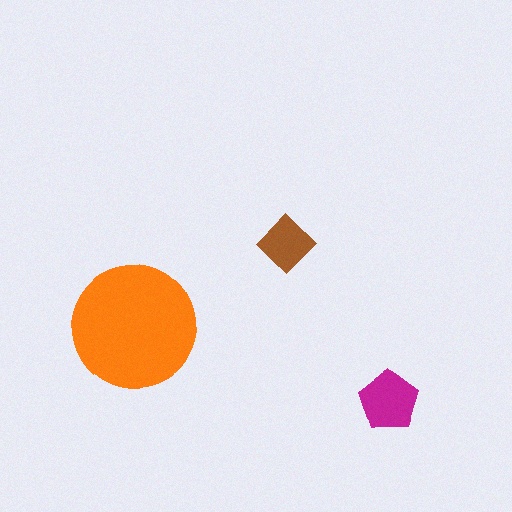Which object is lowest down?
The magenta pentagon is bottommost.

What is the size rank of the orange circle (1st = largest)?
1st.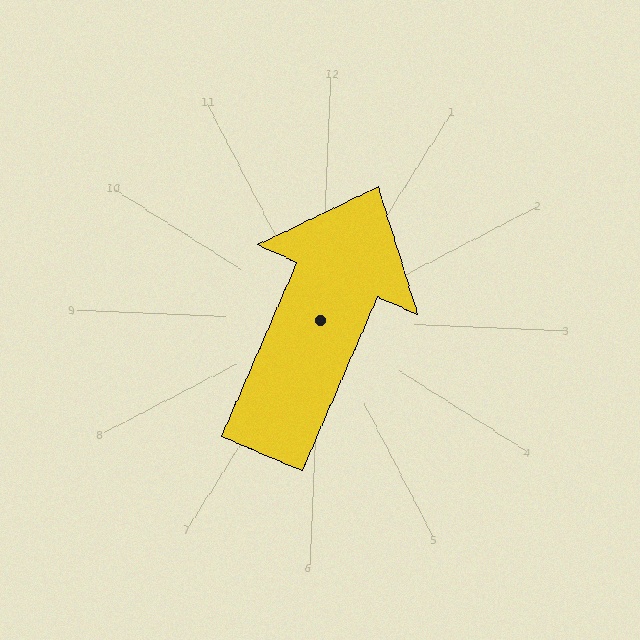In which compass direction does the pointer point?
North.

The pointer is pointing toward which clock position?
Roughly 1 o'clock.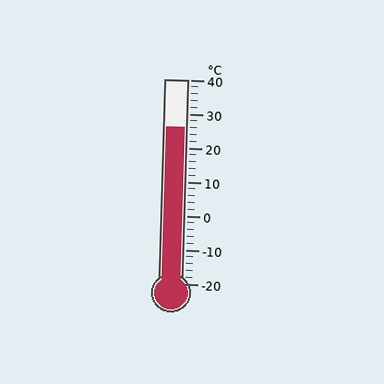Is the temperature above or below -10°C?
The temperature is above -10°C.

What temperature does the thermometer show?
The thermometer shows approximately 26°C.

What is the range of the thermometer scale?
The thermometer scale ranges from -20°C to 40°C.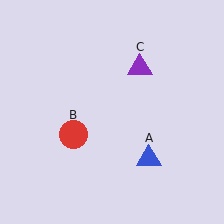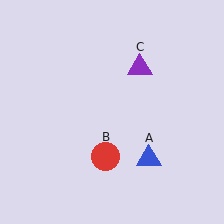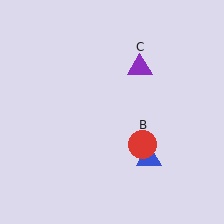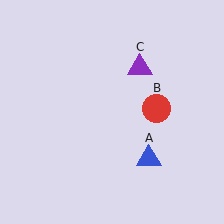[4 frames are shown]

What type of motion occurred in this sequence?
The red circle (object B) rotated counterclockwise around the center of the scene.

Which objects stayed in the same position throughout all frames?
Blue triangle (object A) and purple triangle (object C) remained stationary.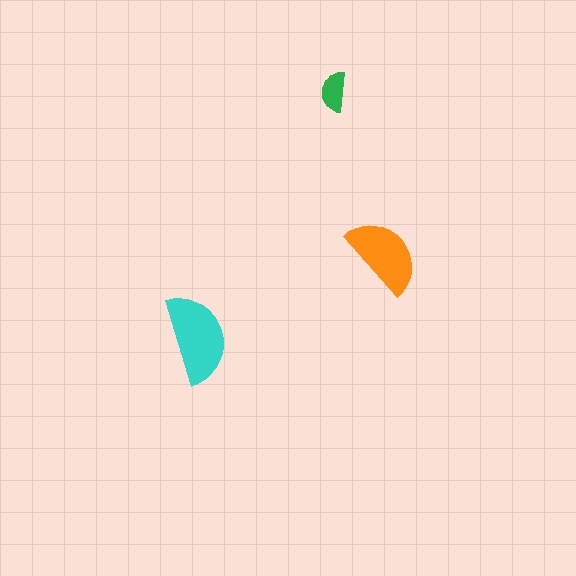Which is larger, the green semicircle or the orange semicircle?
The orange one.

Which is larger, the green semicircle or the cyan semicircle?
The cyan one.